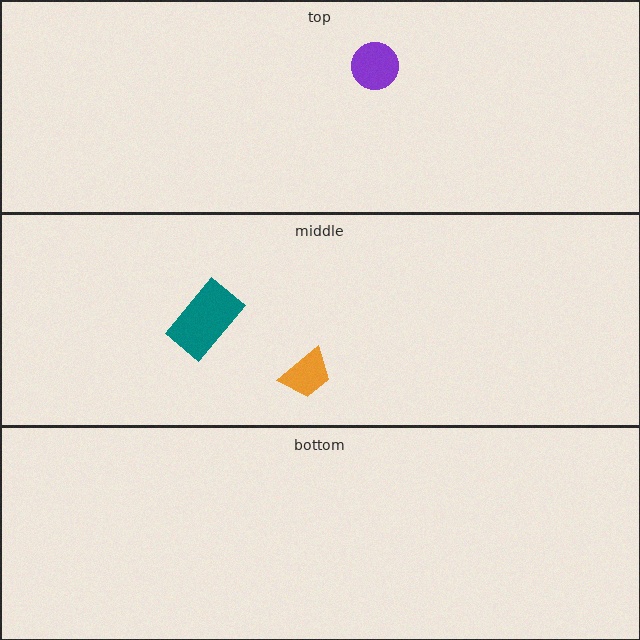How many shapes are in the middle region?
2.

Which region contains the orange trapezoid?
The middle region.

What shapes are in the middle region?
The teal rectangle, the orange trapezoid.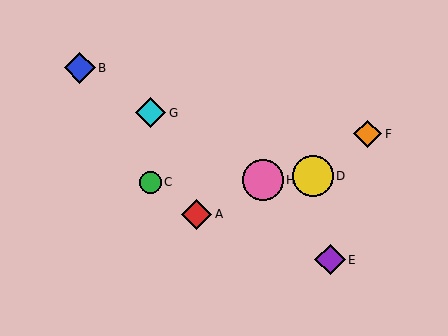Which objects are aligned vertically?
Objects C, G are aligned vertically.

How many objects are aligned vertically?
2 objects (C, G) are aligned vertically.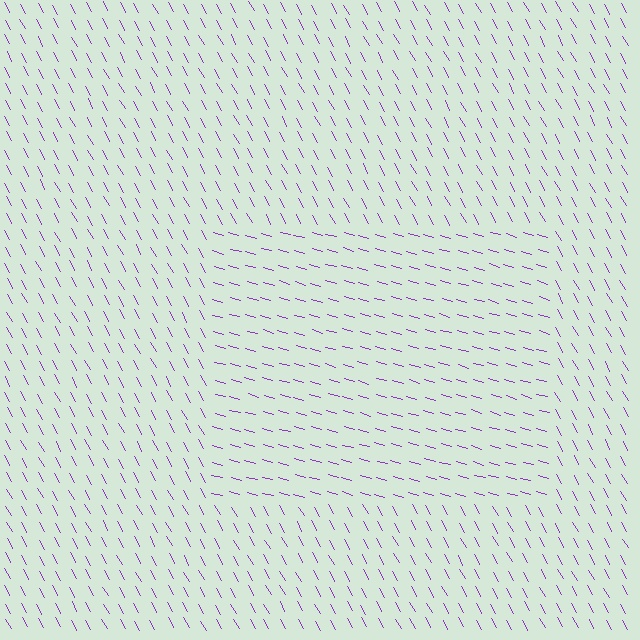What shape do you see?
I see a rectangle.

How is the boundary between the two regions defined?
The boundary is defined purely by a change in line orientation (approximately 45 degrees difference). All lines are the same color and thickness.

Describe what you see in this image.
The image is filled with small purple line segments. A rectangle region in the image has lines oriented differently from the surrounding lines, creating a visible texture boundary.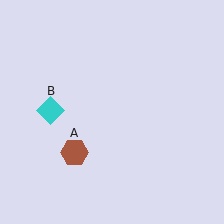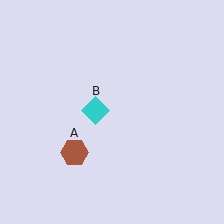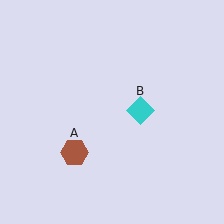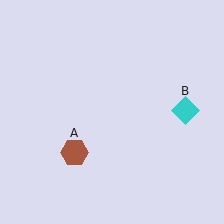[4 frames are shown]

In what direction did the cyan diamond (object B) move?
The cyan diamond (object B) moved right.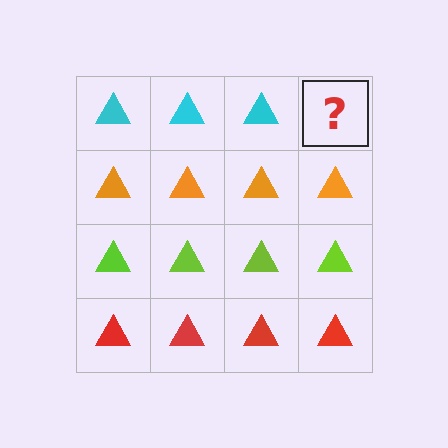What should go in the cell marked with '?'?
The missing cell should contain a cyan triangle.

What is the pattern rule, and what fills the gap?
The rule is that each row has a consistent color. The gap should be filled with a cyan triangle.